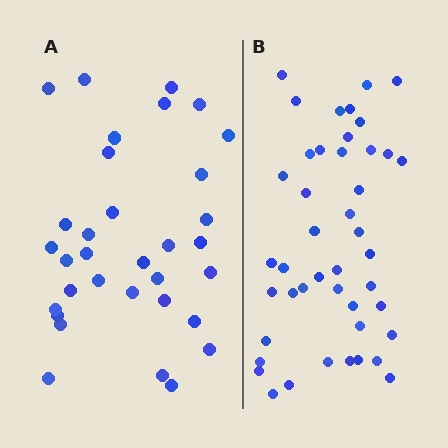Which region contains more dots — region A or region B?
Region B (the right region) has more dots.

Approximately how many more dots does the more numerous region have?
Region B has roughly 12 or so more dots than region A.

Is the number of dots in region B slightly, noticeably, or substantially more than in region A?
Region B has noticeably more, but not dramatically so. The ratio is roughly 1.3 to 1.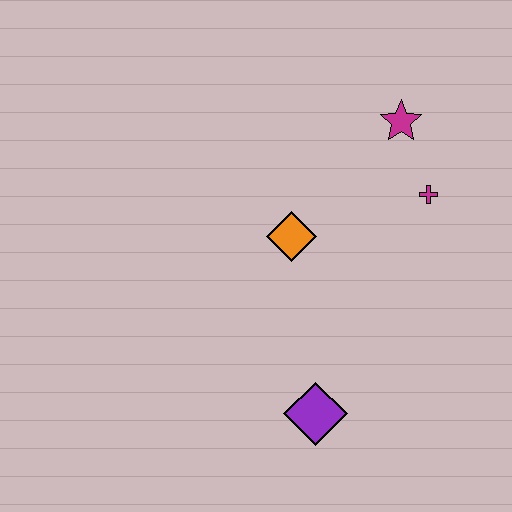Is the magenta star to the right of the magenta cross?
No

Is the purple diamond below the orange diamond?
Yes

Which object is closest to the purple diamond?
The orange diamond is closest to the purple diamond.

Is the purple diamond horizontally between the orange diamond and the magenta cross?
Yes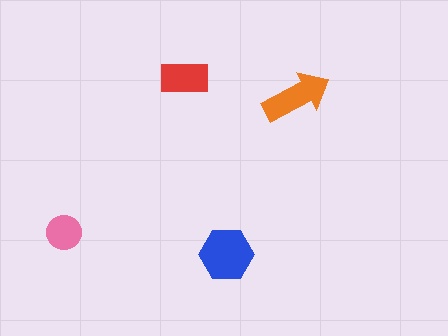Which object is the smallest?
The pink circle.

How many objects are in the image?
There are 4 objects in the image.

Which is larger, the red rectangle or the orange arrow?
The orange arrow.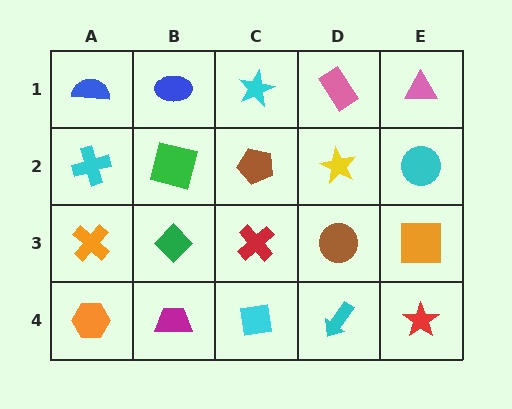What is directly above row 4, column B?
A green diamond.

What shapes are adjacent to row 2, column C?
A cyan star (row 1, column C), a red cross (row 3, column C), a green square (row 2, column B), a yellow star (row 2, column D).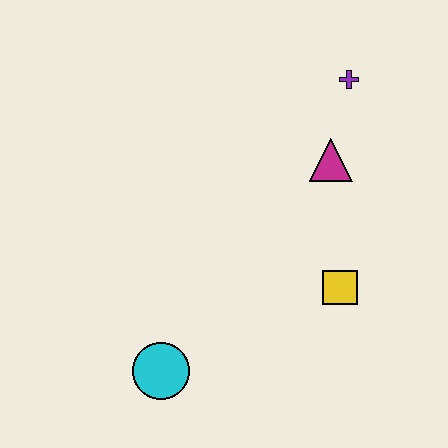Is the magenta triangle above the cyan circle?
Yes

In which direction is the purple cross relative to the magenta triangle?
The purple cross is above the magenta triangle.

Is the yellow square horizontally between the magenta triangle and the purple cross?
Yes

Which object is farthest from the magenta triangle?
The cyan circle is farthest from the magenta triangle.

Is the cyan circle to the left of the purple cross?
Yes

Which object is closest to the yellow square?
The magenta triangle is closest to the yellow square.